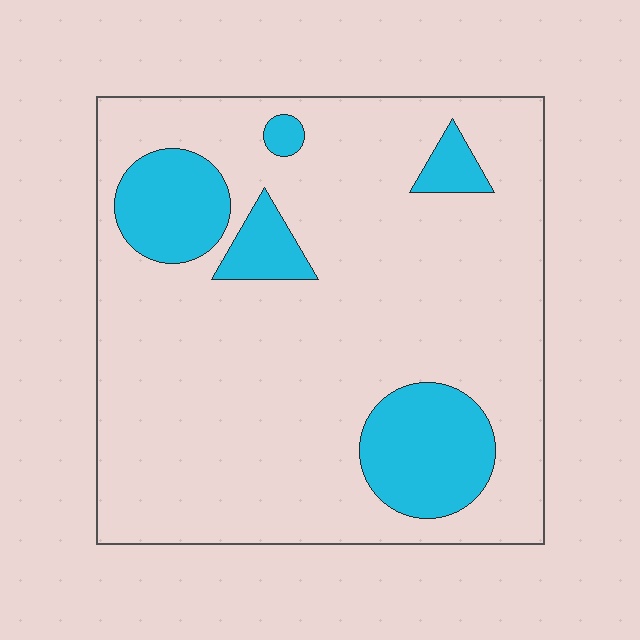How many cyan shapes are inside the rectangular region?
5.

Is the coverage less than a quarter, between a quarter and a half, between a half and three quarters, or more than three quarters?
Less than a quarter.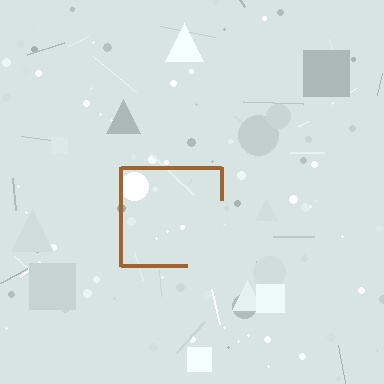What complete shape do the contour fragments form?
The contour fragments form a square.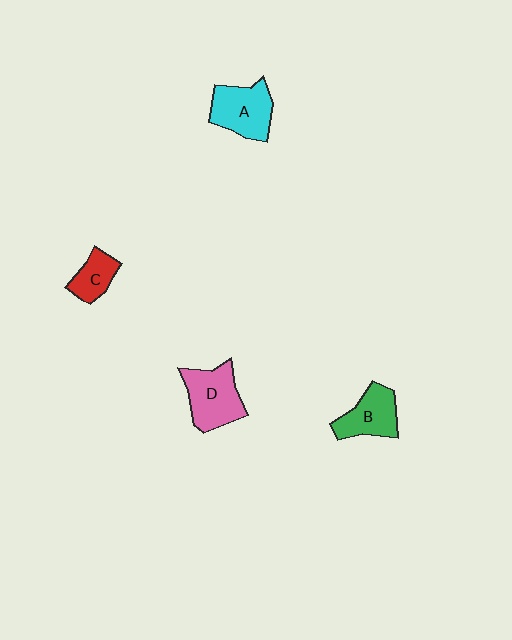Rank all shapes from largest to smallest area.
From largest to smallest: D (pink), A (cyan), B (green), C (red).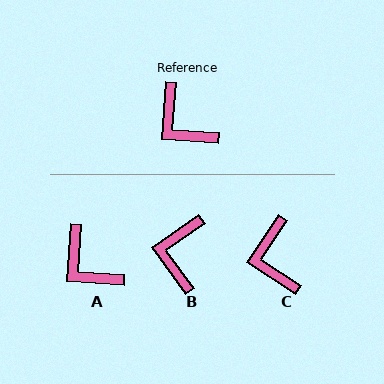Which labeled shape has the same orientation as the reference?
A.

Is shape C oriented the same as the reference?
No, it is off by about 29 degrees.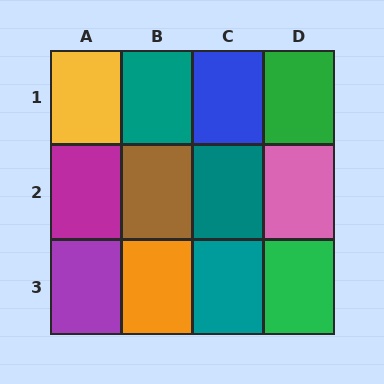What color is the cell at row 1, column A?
Yellow.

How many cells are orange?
1 cell is orange.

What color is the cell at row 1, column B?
Teal.